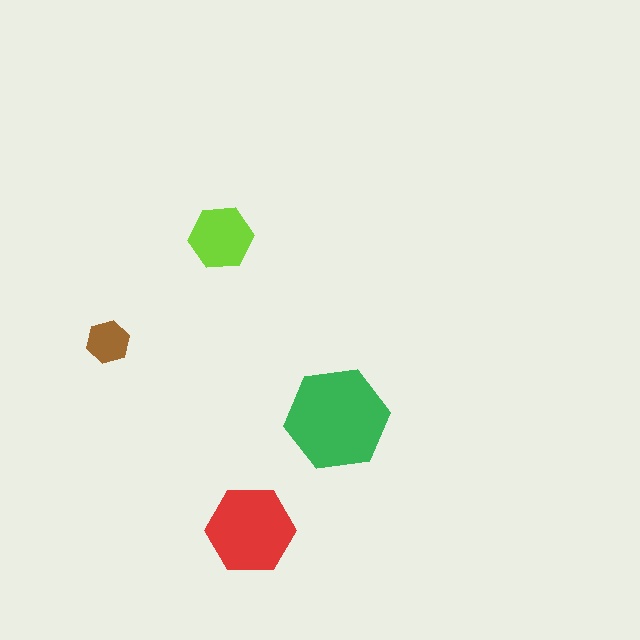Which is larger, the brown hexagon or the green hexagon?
The green one.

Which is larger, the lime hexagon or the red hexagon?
The red one.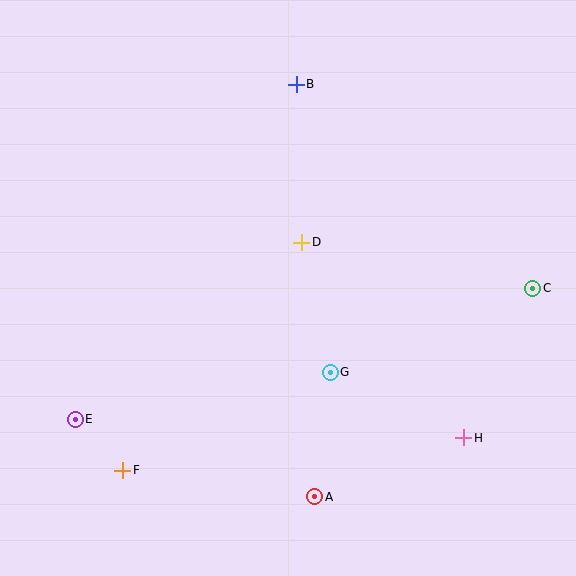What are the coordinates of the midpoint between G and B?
The midpoint between G and B is at (313, 228).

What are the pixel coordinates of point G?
Point G is at (330, 372).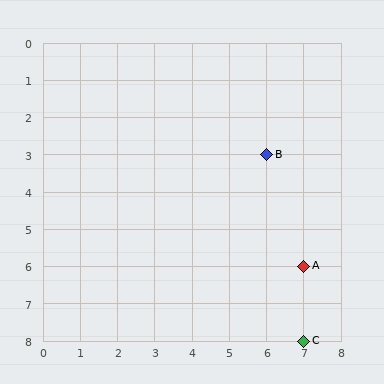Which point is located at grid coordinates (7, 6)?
Point A is at (7, 6).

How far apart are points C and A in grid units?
Points C and A are 2 rows apart.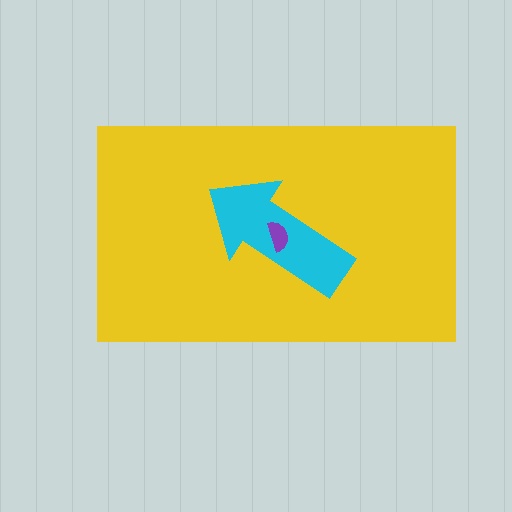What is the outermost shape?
The yellow rectangle.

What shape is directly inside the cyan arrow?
The purple semicircle.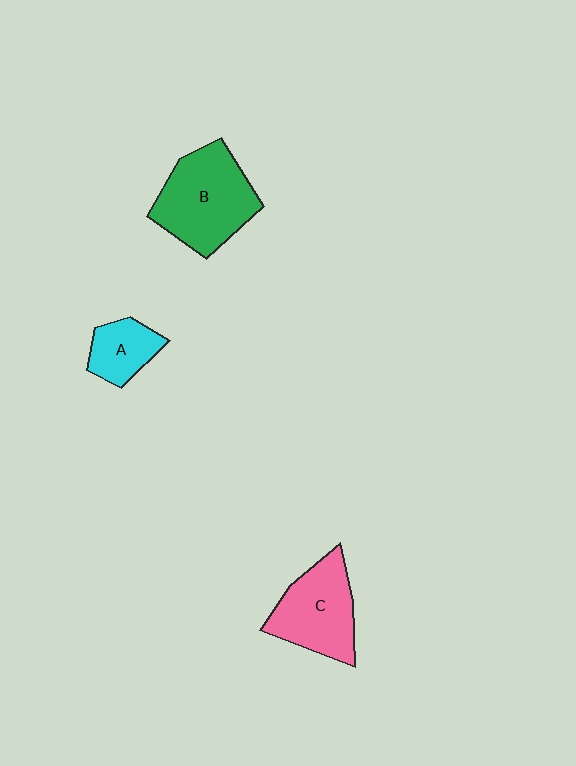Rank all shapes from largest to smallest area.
From largest to smallest: B (green), C (pink), A (cyan).